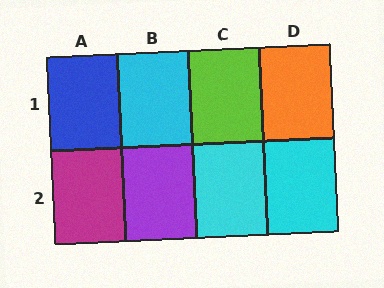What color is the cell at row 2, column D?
Cyan.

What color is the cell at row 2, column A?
Magenta.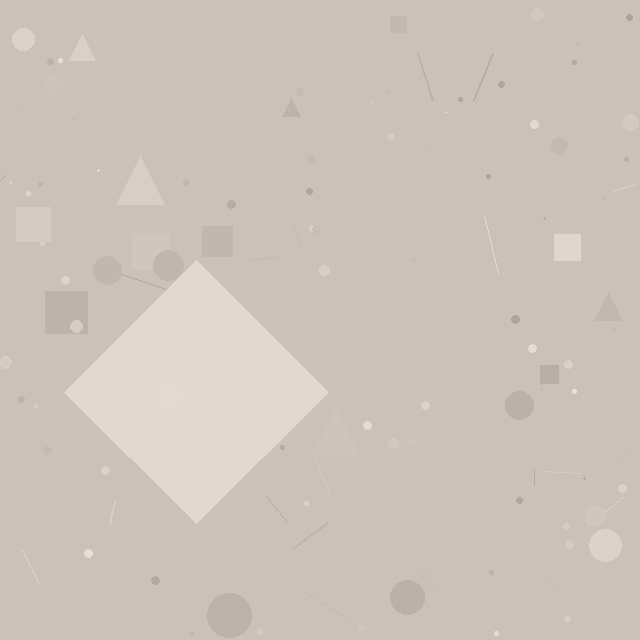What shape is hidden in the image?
A diamond is hidden in the image.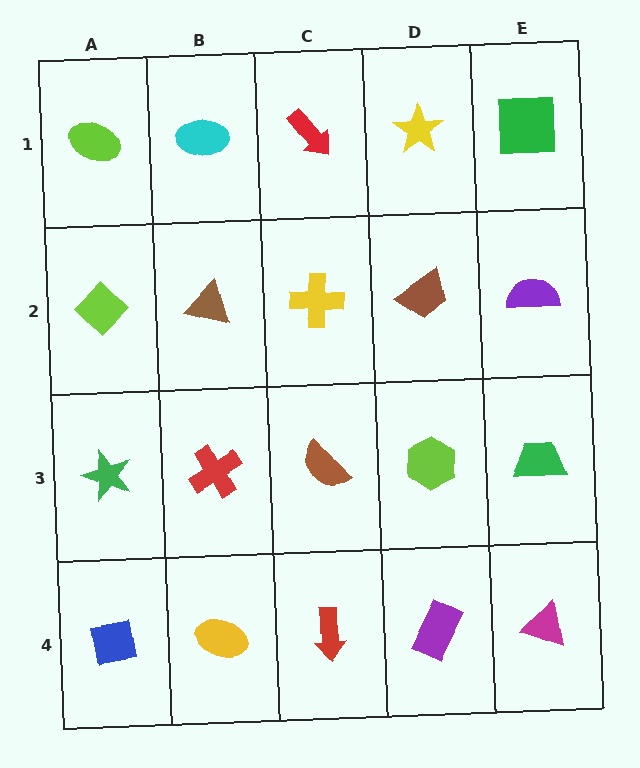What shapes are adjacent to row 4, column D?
A lime hexagon (row 3, column D), a red arrow (row 4, column C), a magenta triangle (row 4, column E).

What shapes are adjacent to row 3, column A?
A lime diamond (row 2, column A), a blue square (row 4, column A), a red cross (row 3, column B).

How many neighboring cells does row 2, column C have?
4.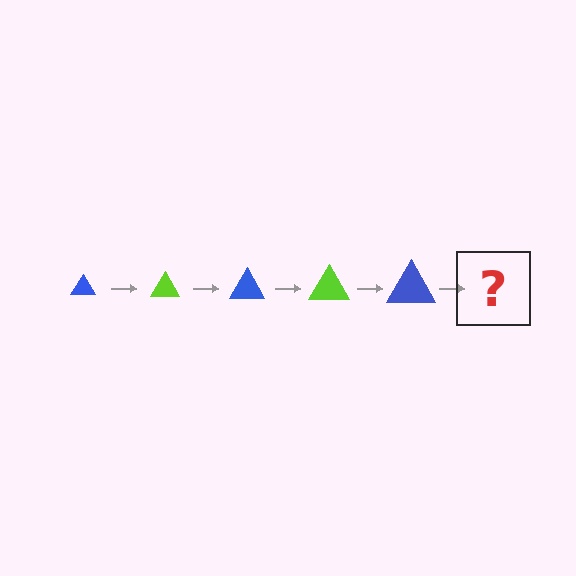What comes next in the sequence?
The next element should be a lime triangle, larger than the previous one.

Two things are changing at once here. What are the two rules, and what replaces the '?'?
The two rules are that the triangle grows larger each step and the color cycles through blue and lime. The '?' should be a lime triangle, larger than the previous one.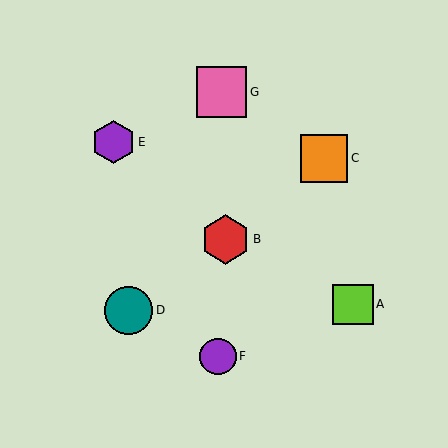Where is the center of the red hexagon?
The center of the red hexagon is at (226, 239).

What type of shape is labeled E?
Shape E is a purple hexagon.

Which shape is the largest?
The pink square (labeled G) is the largest.